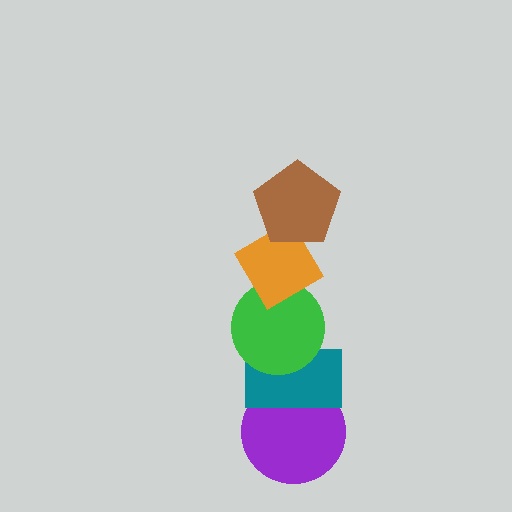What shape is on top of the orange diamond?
The brown pentagon is on top of the orange diamond.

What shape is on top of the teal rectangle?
The green circle is on top of the teal rectangle.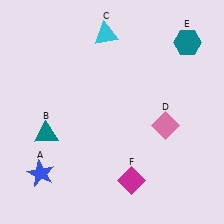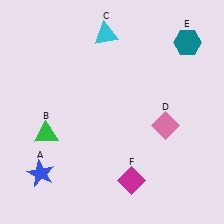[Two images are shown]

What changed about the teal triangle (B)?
In Image 1, B is teal. In Image 2, it changed to green.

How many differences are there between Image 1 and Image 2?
There is 1 difference between the two images.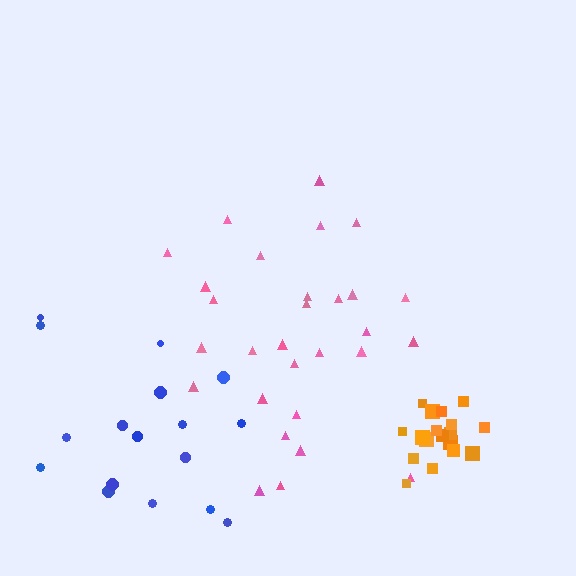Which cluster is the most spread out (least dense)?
Blue.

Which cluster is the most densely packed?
Orange.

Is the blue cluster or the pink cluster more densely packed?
Pink.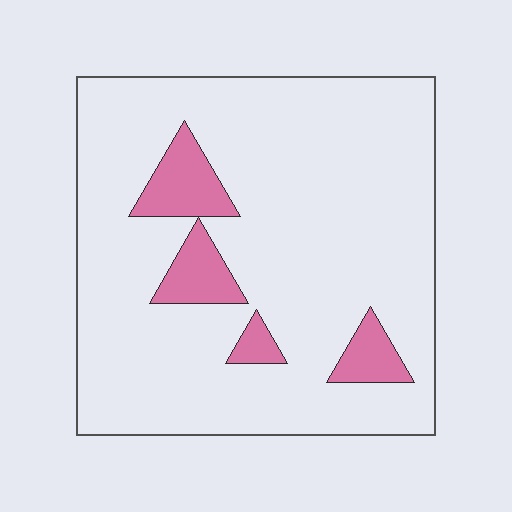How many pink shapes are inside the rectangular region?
4.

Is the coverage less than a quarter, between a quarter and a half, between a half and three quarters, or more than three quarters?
Less than a quarter.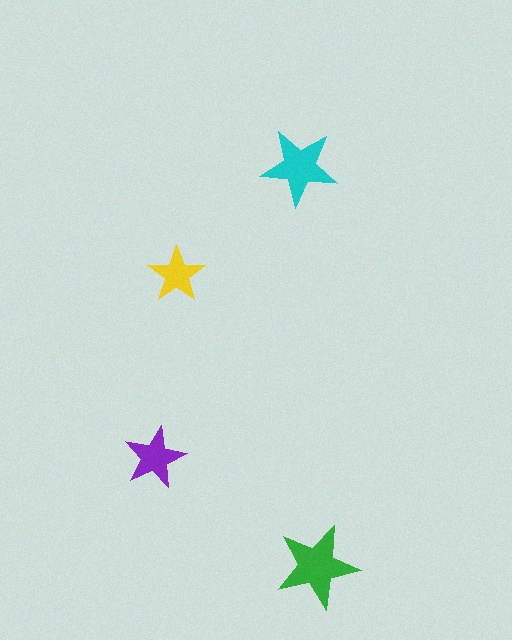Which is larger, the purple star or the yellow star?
The purple one.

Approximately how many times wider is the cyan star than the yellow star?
About 1.5 times wider.